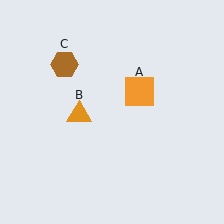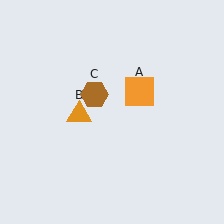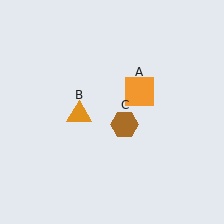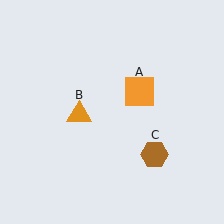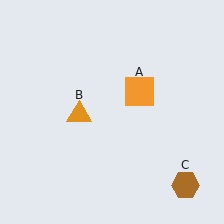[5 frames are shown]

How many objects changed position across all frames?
1 object changed position: brown hexagon (object C).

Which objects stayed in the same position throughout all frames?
Orange square (object A) and orange triangle (object B) remained stationary.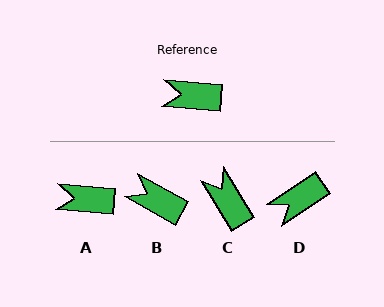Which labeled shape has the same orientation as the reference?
A.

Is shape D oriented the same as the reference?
No, it is off by about 38 degrees.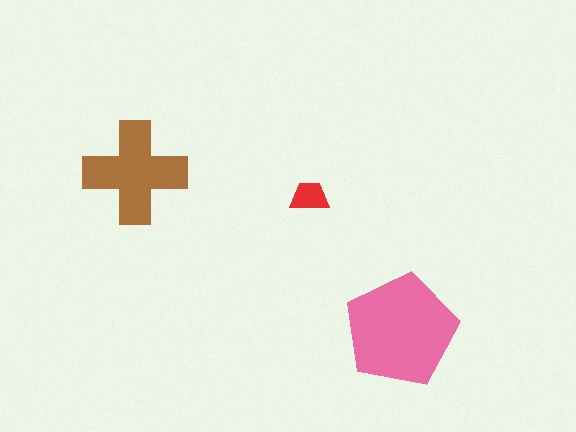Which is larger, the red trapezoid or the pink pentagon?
The pink pentagon.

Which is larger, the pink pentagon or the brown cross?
The pink pentagon.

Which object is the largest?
The pink pentagon.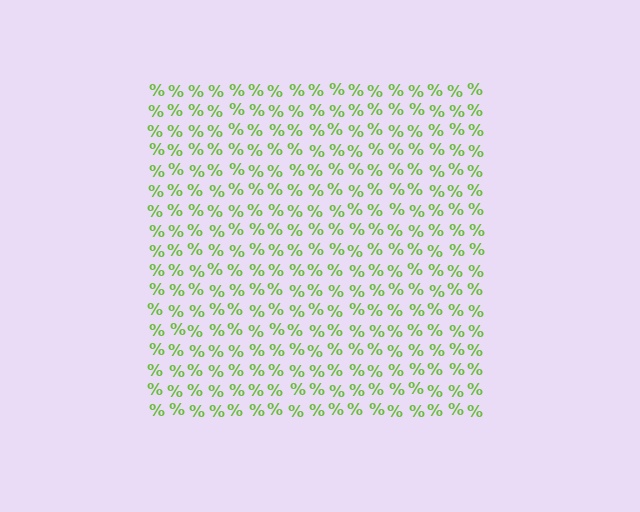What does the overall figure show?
The overall figure shows a square.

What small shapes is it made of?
It is made of small percent signs.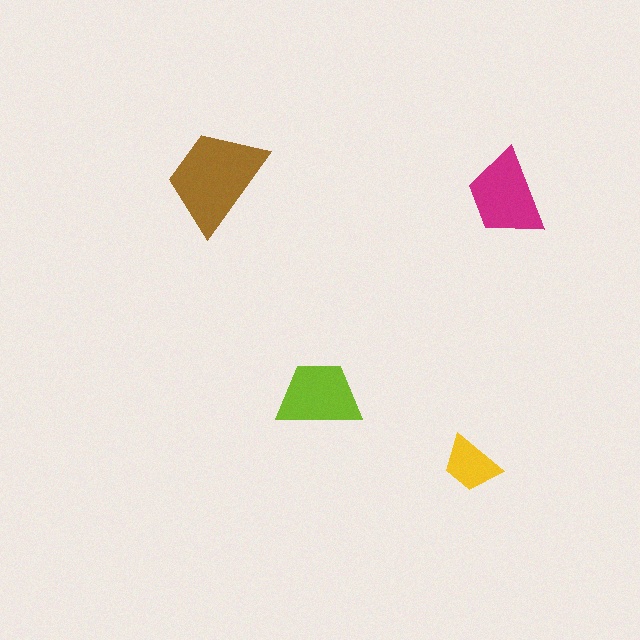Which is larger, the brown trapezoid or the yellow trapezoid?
The brown one.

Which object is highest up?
The brown trapezoid is topmost.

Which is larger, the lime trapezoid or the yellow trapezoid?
The lime one.